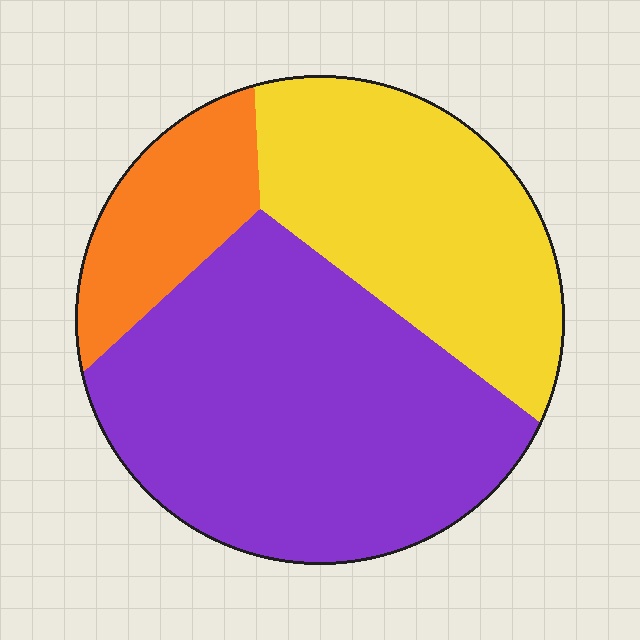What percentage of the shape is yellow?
Yellow takes up between a sixth and a third of the shape.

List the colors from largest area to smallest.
From largest to smallest: purple, yellow, orange.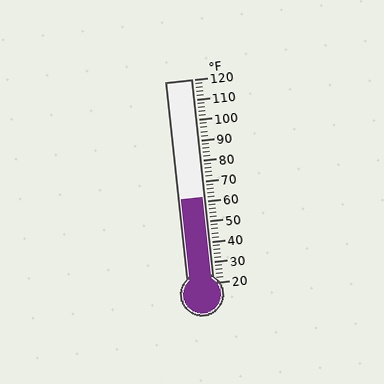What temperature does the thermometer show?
The thermometer shows approximately 62°F.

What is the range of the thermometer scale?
The thermometer scale ranges from 20°F to 120°F.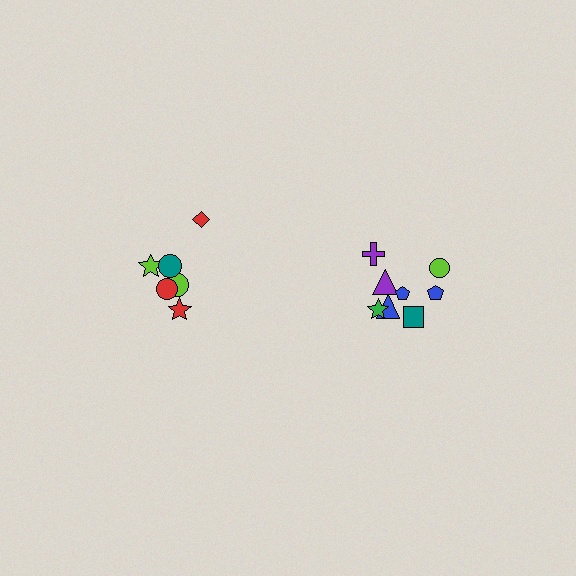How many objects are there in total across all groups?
There are 14 objects.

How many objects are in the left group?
There are 6 objects.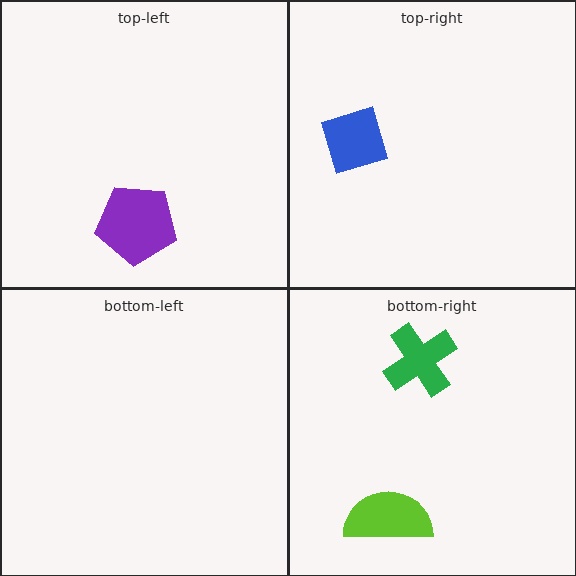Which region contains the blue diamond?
The top-right region.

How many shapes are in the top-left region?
1.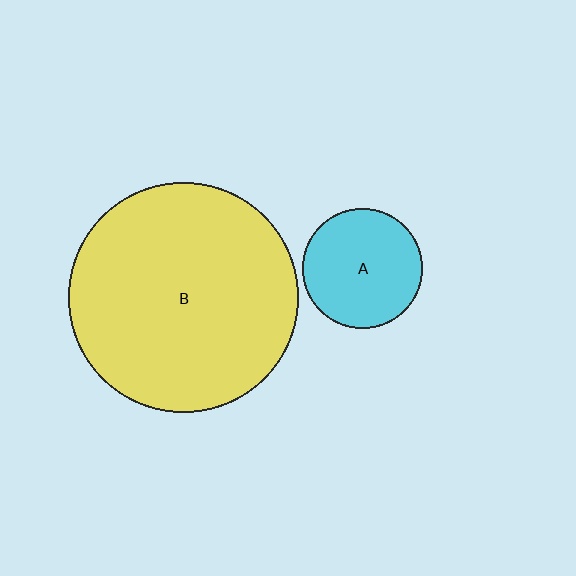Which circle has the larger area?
Circle B (yellow).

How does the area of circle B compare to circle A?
Approximately 3.7 times.